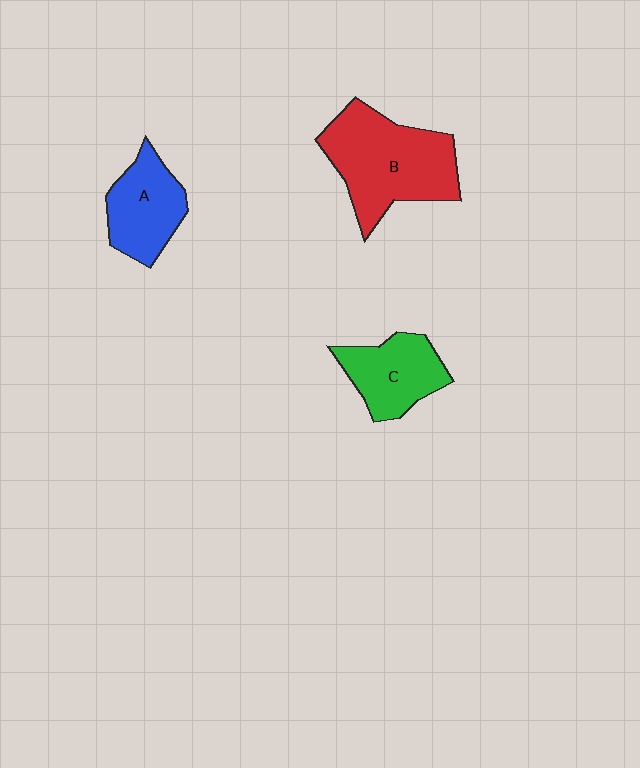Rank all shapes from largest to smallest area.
From largest to smallest: B (red), A (blue), C (green).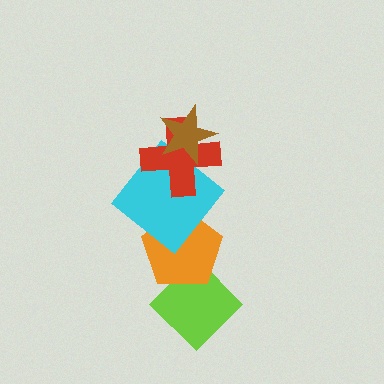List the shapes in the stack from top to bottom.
From top to bottom: the brown star, the red cross, the cyan diamond, the orange pentagon, the lime diamond.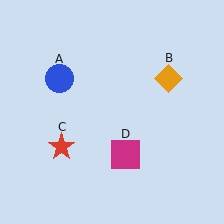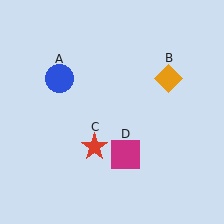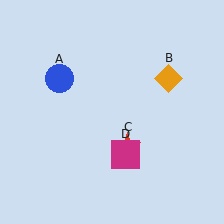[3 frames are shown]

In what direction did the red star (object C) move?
The red star (object C) moved right.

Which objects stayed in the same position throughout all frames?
Blue circle (object A) and orange diamond (object B) and magenta square (object D) remained stationary.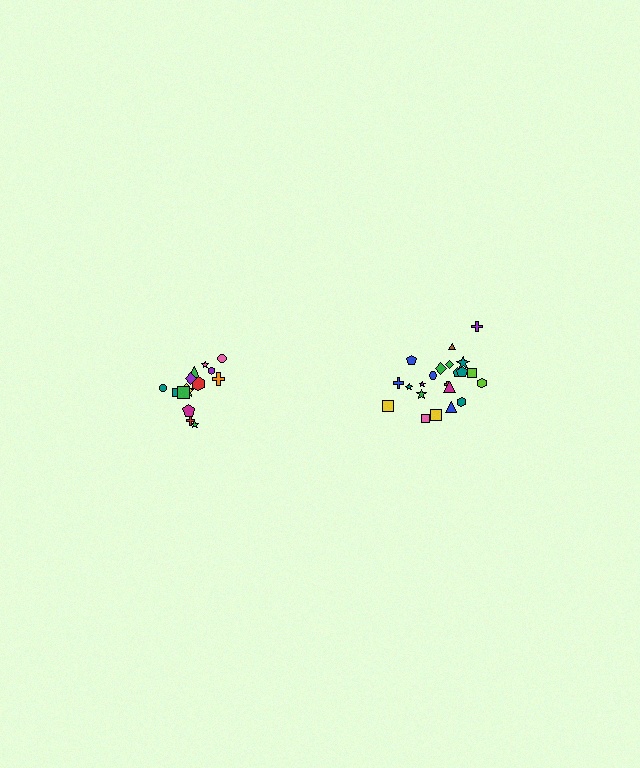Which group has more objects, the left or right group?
The right group.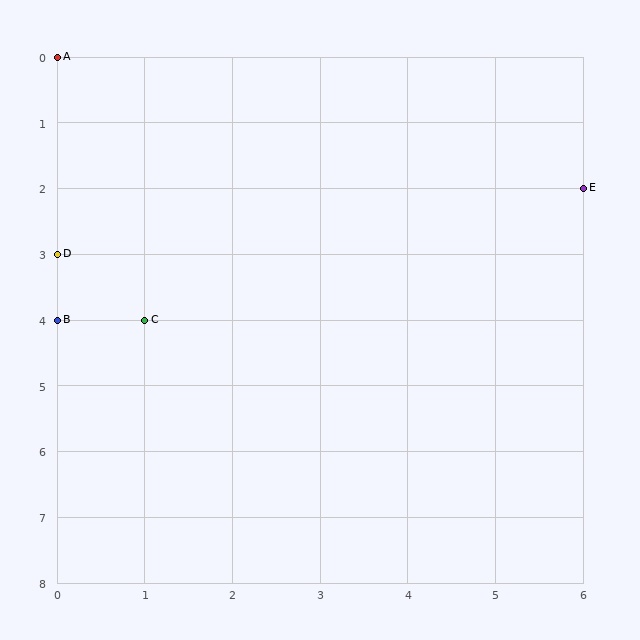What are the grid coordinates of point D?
Point D is at grid coordinates (0, 3).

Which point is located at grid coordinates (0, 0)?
Point A is at (0, 0).